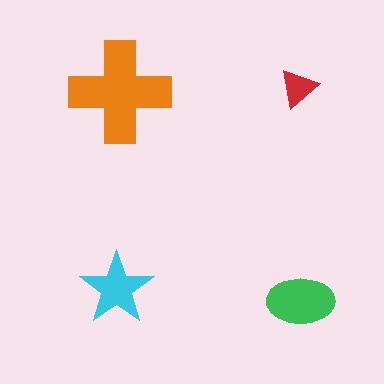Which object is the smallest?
The red triangle.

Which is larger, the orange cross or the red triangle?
The orange cross.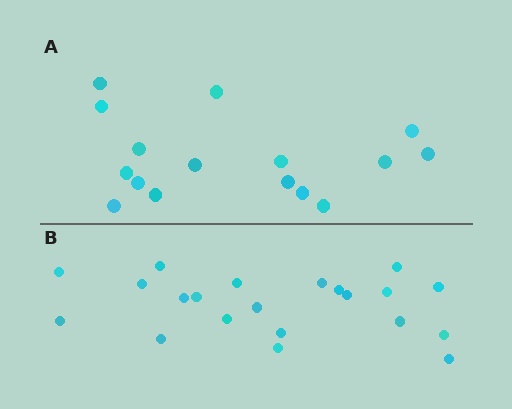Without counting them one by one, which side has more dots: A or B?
Region B (the bottom region) has more dots.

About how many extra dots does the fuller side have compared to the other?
Region B has about 5 more dots than region A.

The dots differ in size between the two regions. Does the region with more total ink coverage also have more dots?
No. Region A has more total ink coverage because its dots are larger, but region B actually contains more individual dots. Total area can be misleading — the number of items is what matters here.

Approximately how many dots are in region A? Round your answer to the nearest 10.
About 20 dots. (The exact count is 16, which rounds to 20.)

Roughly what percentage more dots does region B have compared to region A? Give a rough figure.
About 30% more.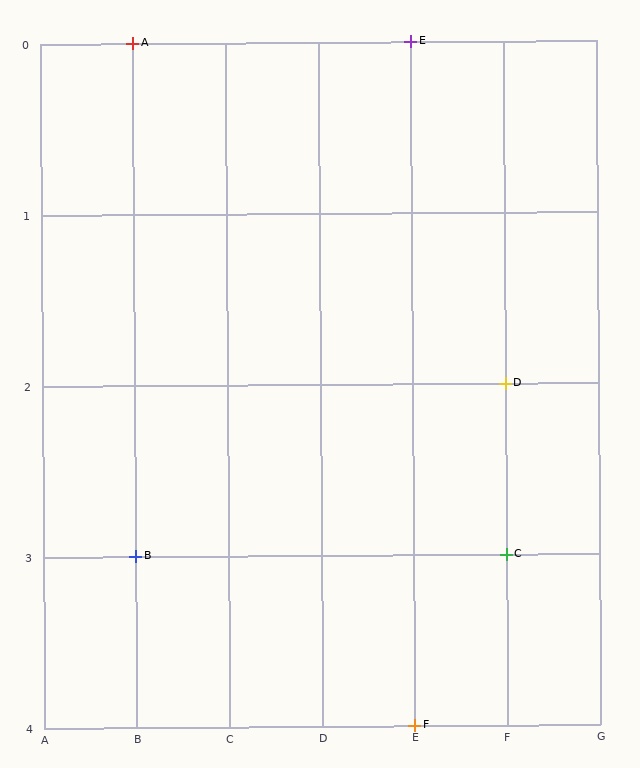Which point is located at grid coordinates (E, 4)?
Point F is at (E, 4).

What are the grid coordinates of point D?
Point D is at grid coordinates (F, 2).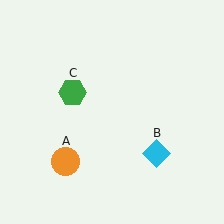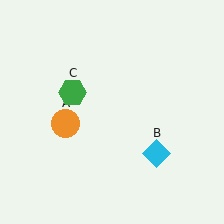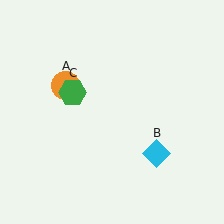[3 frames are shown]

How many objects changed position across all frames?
1 object changed position: orange circle (object A).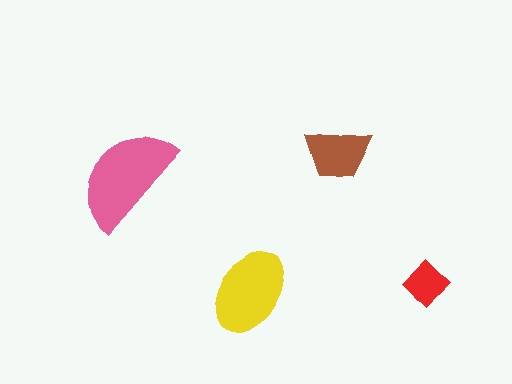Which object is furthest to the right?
The red diamond is rightmost.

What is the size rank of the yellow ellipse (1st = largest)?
2nd.